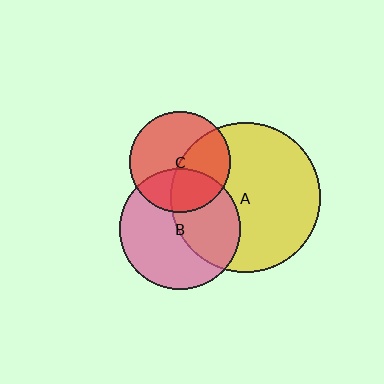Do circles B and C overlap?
Yes.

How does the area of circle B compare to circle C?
Approximately 1.4 times.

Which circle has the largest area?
Circle A (yellow).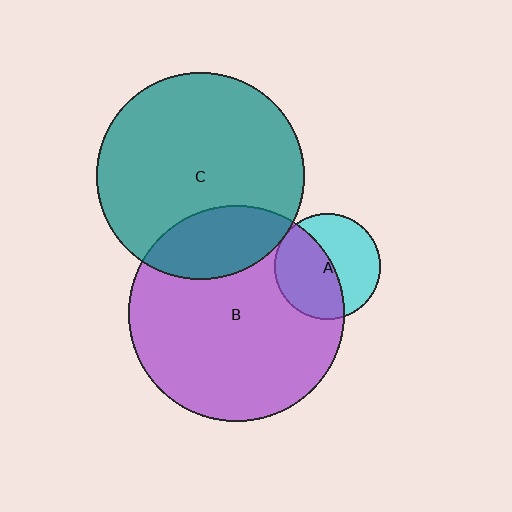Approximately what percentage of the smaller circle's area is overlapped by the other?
Approximately 50%.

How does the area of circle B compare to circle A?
Approximately 4.2 times.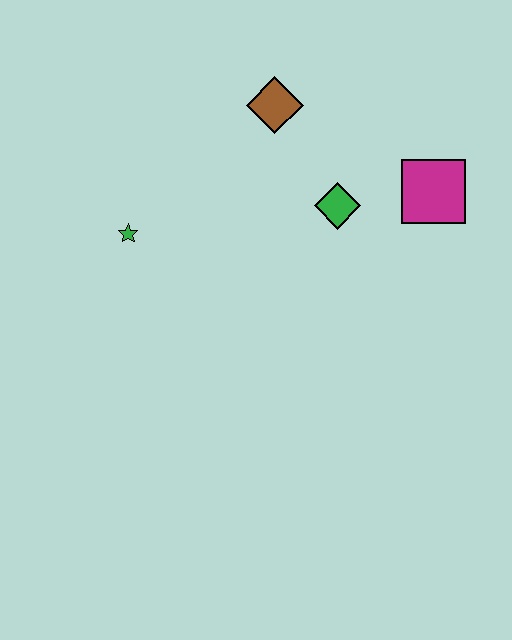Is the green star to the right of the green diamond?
No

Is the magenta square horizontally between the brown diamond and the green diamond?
No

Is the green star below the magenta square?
Yes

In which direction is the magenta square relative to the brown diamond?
The magenta square is to the right of the brown diamond.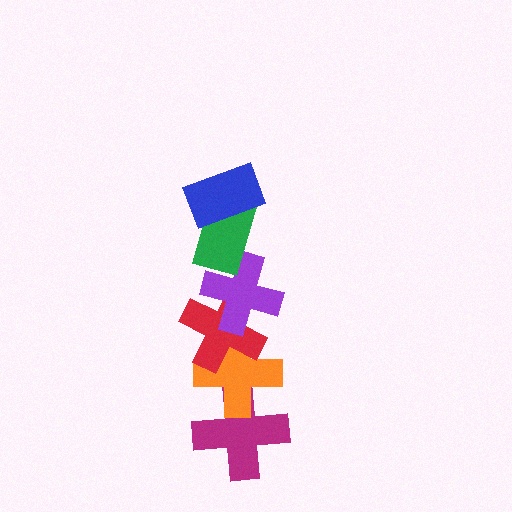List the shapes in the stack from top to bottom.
From top to bottom: the blue rectangle, the green rectangle, the purple cross, the red cross, the orange cross, the magenta cross.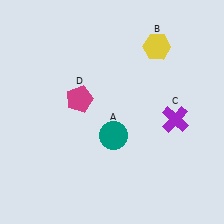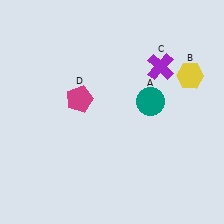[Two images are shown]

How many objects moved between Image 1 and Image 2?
3 objects moved between the two images.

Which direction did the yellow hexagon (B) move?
The yellow hexagon (B) moved right.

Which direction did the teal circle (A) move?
The teal circle (A) moved right.